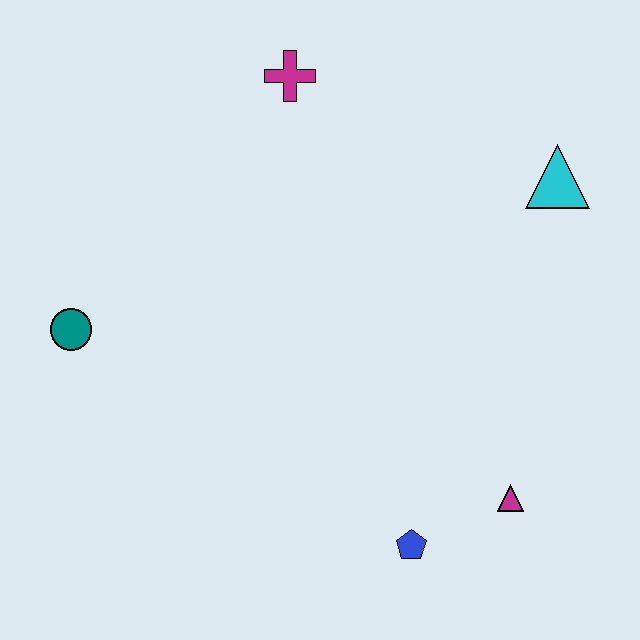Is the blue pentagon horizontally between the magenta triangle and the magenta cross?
Yes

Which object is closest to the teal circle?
The magenta cross is closest to the teal circle.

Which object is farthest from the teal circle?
The cyan triangle is farthest from the teal circle.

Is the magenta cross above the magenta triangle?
Yes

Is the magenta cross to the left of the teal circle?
No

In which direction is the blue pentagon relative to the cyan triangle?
The blue pentagon is below the cyan triangle.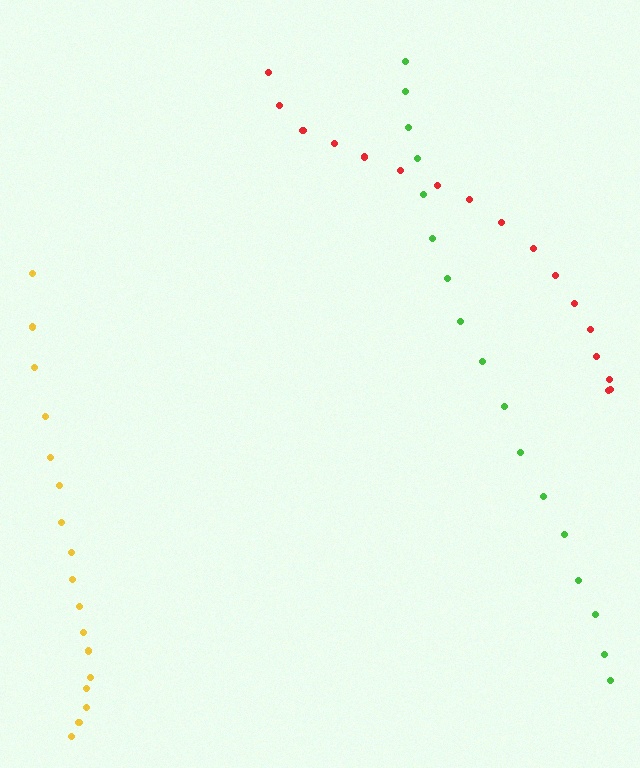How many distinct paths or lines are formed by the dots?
There are 3 distinct paths.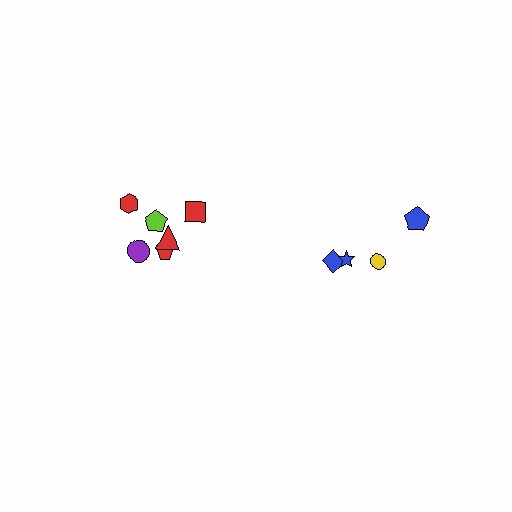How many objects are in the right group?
There are 4 objects.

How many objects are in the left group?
There are 7 objects.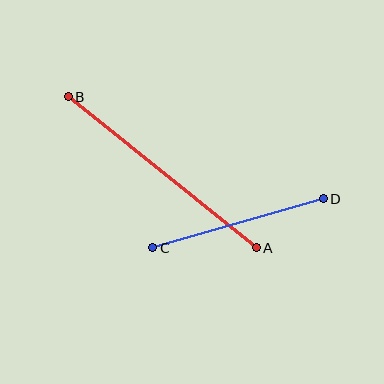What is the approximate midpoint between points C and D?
The midpoint is at approximately (238, 223) pixels.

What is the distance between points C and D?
The distance is approximately 177 pixels.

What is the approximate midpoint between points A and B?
The midpoint is at approximately (162, 172) pixels.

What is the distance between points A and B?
The distance is approximately 241 pixels.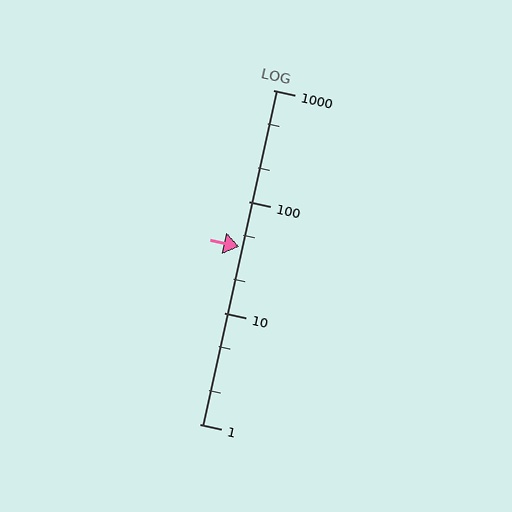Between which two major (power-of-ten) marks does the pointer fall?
The pointer is between 10 and 100.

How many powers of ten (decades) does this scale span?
The scale spans 3 decades, from 1 to 1000.